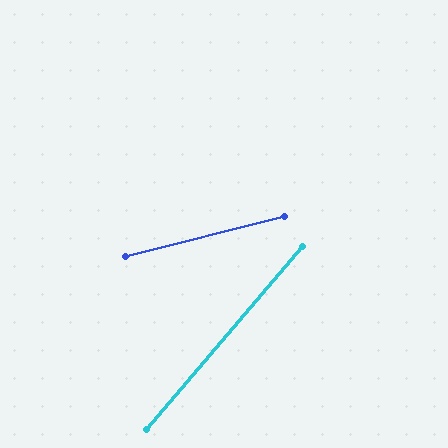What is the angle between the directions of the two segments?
Approximately 35 degrees.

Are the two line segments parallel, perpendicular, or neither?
Neither parallel nor perpendicular — they differ by about 35°.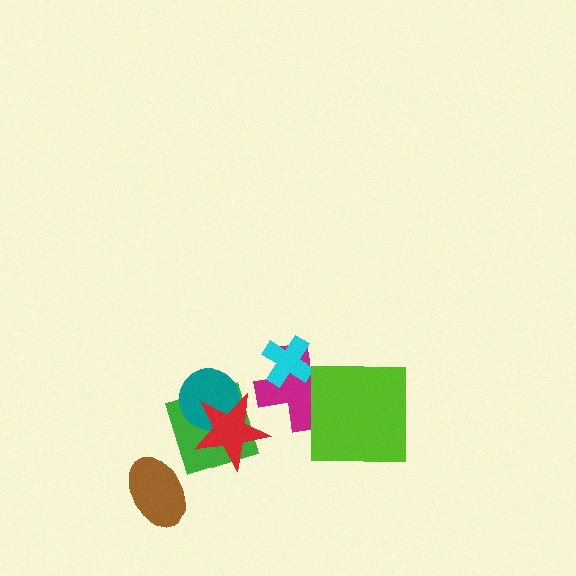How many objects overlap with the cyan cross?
1 object overlaps with the cyan cross.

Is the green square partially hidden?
Yes, it is partially covered by another shape.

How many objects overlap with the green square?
2 objects overlap with the green square.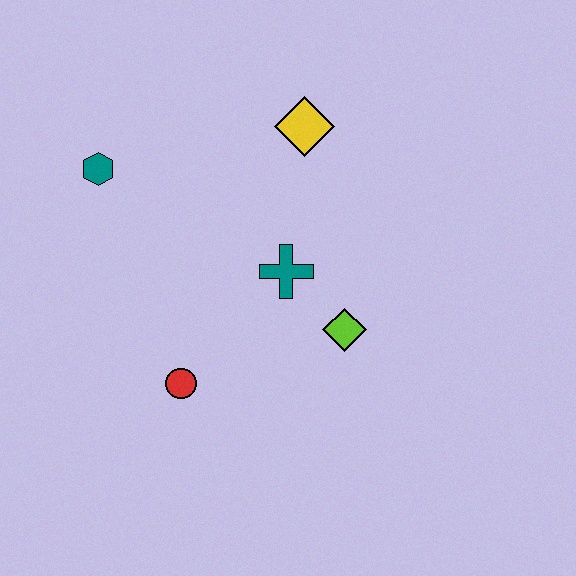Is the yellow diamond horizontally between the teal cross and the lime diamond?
Yes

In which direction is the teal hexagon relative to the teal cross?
The teal hexagon is to the left of the teal cross.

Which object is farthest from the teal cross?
The teal hexagon is farthest from the teal cross.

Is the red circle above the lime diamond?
No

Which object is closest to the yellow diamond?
The teal cross is closest to the yellow diamond.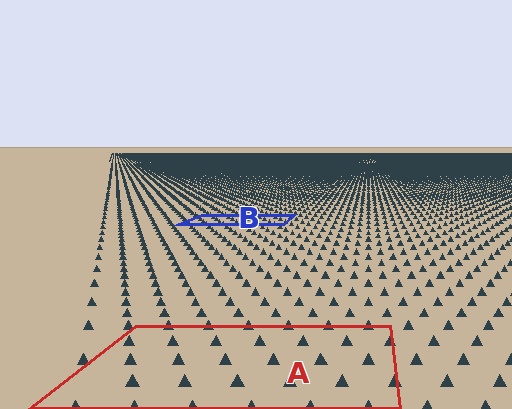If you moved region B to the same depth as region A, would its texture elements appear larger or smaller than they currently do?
They would appear larger. At a closer depth, the same texture elements are projected at a bigger on-screen size.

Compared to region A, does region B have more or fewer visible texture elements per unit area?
Region B has more texture elements per unit area — they are packed more densely because it is farther away.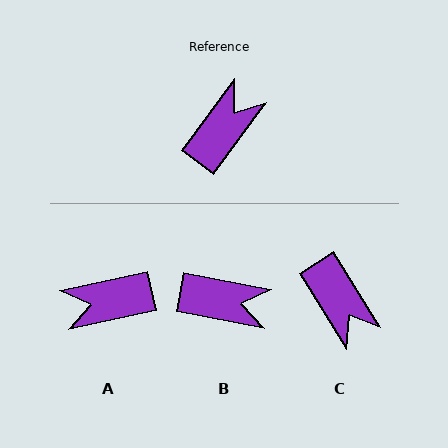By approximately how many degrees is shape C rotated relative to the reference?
Approximately 112 degrees clockwise.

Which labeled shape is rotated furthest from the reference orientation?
A, about 139 degrees away.